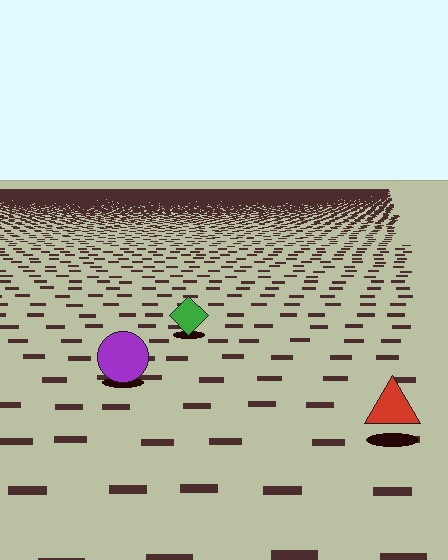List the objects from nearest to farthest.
From nearest to farthest: the red triangle, the purple circle, the green diamond.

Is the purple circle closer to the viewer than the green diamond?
Yes. The purple circle is closer — you can tell from the texture gradient: the ground texture is coarser near it.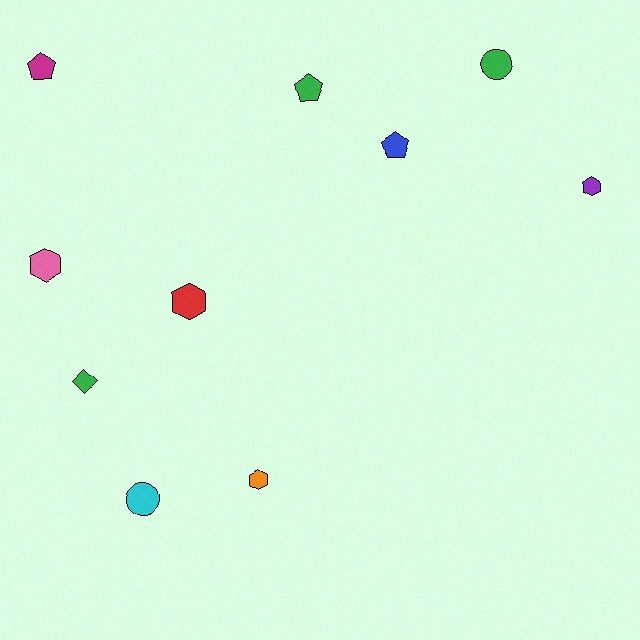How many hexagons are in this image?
There are 4 hexagons.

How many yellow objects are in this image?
There are no yellow objects.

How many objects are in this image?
There are 10 objects.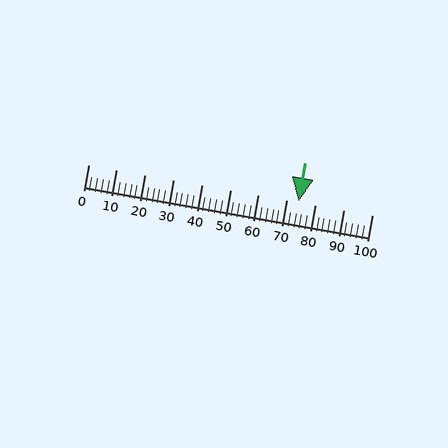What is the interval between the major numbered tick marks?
The major tick marks are spaced 10 units apart.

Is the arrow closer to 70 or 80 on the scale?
The arrow is closer to 70.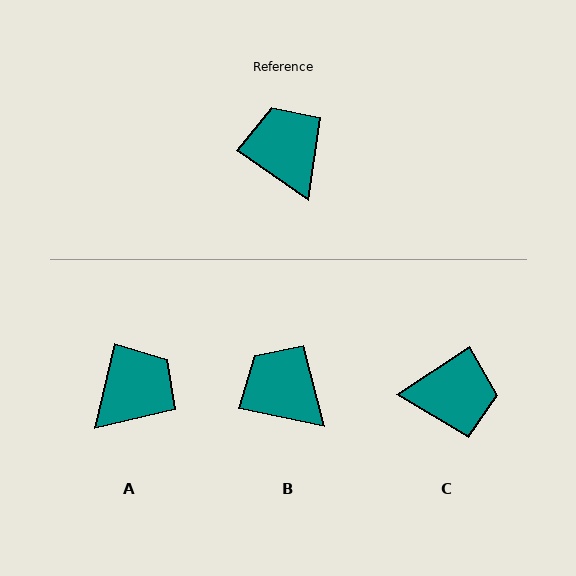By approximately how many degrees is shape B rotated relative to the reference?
Approximately 23 degrees counter-clockwise.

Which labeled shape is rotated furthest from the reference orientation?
C, about 112 degrees away.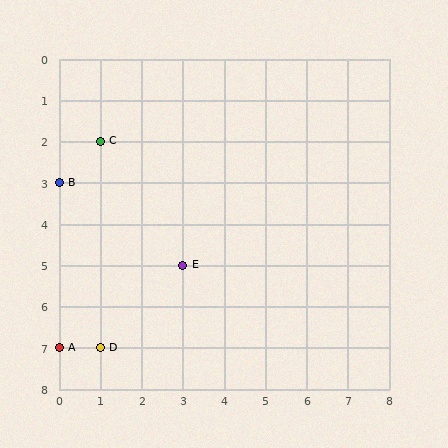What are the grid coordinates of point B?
Point B is at grid coordinates (0, 3).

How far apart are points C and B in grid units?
Points C and B are 1 column and 1 row apart (about 1.4 grid units diagonally).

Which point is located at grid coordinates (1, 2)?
Point C is at (1, 2).